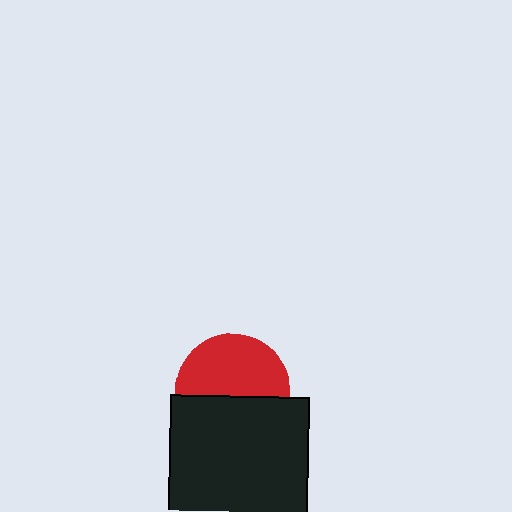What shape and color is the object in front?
The object in front is a black square.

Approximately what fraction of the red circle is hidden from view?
Roughly 46% of the red circle is hidden behind the black square.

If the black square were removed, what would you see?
You would see the complete red circle.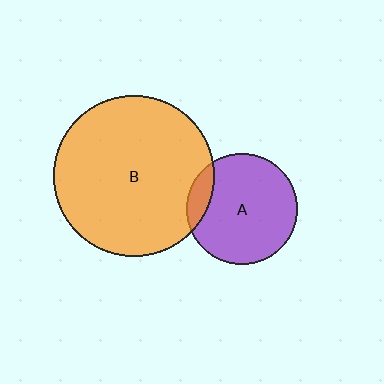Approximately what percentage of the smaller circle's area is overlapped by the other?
Approximately 10%.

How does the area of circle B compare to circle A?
Approximately 2.1 times.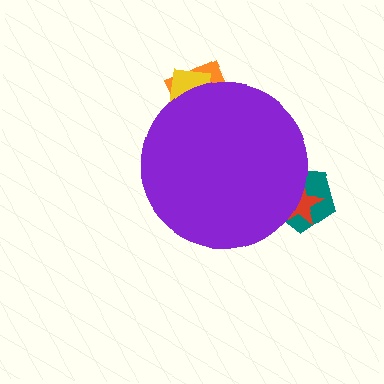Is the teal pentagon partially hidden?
Yes, the teal pentagon is partially hidden behind the purple circle.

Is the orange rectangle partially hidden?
Yes, the orange rectangle is partially hidden behind the purple circle.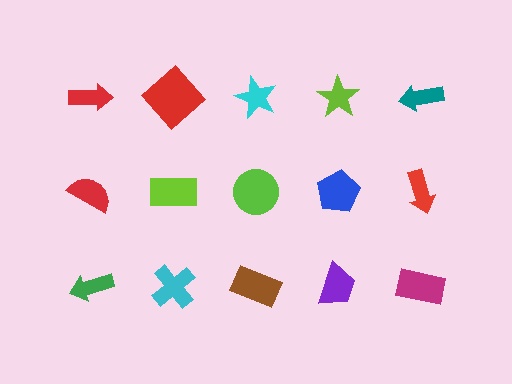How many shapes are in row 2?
5 shapes.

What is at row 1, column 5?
A teal arrow.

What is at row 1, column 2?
A red diamond.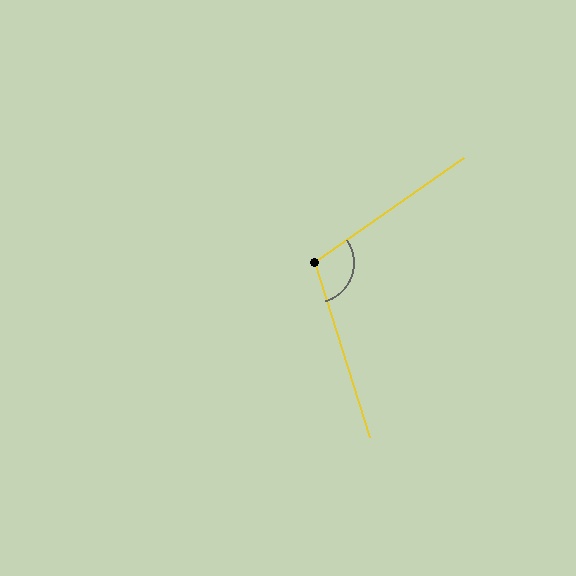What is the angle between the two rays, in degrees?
Approximately 107 degrees.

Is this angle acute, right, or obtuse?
It is obtuse.